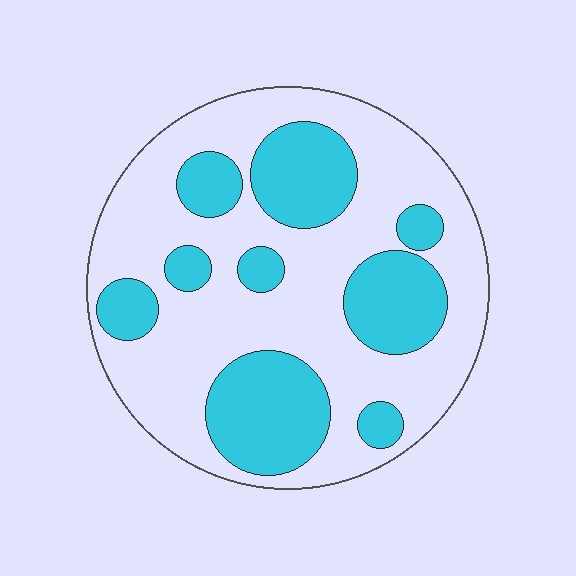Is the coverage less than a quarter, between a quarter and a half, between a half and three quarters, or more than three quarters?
Between a quarter and a half.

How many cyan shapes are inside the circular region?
9.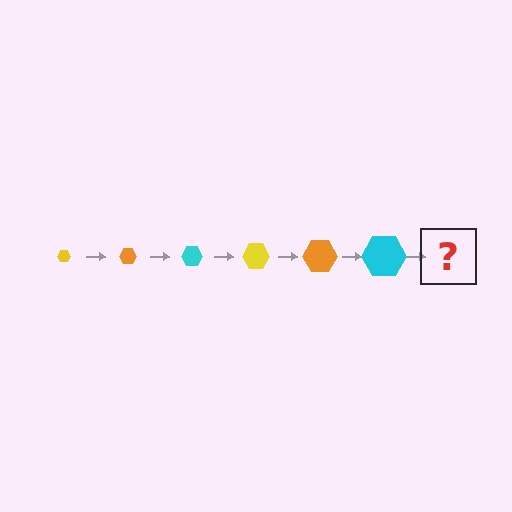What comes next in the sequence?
The next element should be a yellow hexagon, larger than the previous one.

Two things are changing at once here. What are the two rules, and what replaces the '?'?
The two rules are that the hexagon grows larger each step and the color cycles through yellow, orange, and cyan. The '?' should be a yellow hexagon, larger than the previous one.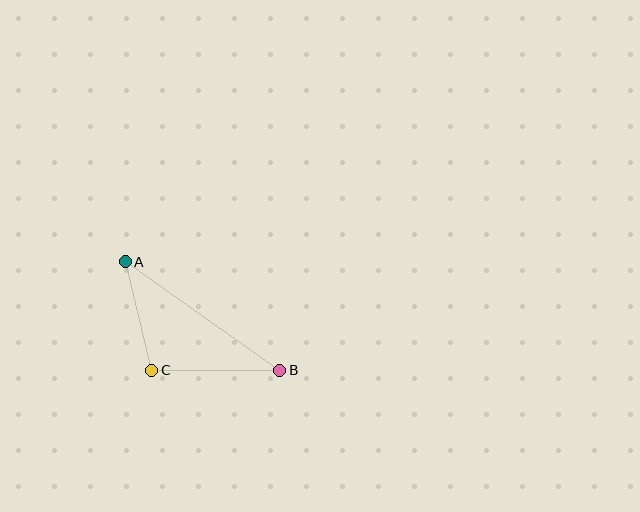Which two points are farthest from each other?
Points A and B are farthest from each other.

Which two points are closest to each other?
Points A and C are closest to each other.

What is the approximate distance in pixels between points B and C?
The distance between B and C is approximately 128 pixels.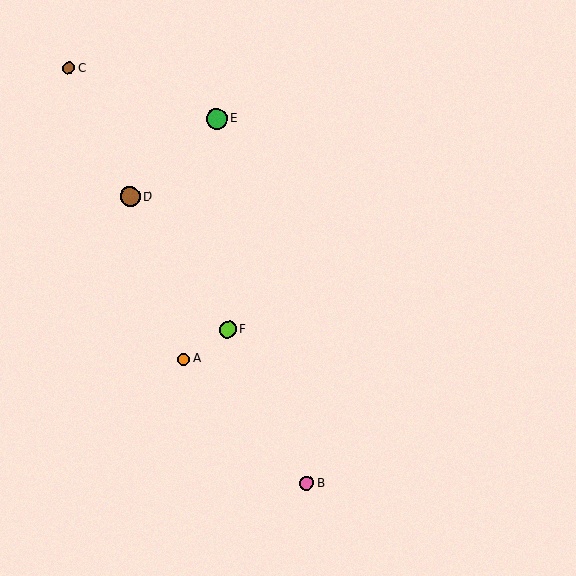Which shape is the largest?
The green circle (labeled E) is the largest.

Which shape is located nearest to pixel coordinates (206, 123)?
The green circle (labeled E) at (217, 119) is nearest to that location.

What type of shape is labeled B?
Shape B is a pink circle.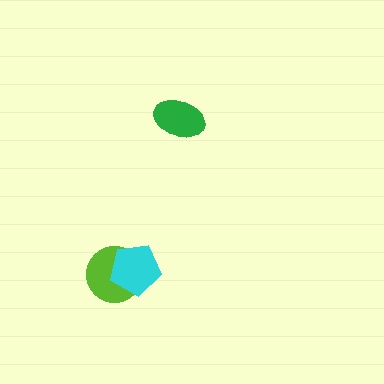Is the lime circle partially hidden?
Yes, it is partially covered by another shape.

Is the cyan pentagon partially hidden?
No, no other shape covers it.